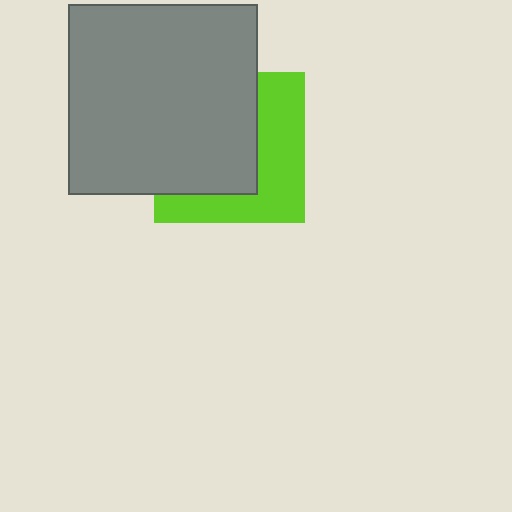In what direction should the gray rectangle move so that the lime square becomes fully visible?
The gray rectangle should move left. That is the shortest direction to clear the overlap and leave the lime square fully visible.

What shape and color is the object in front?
The object in front is a gray rectangle.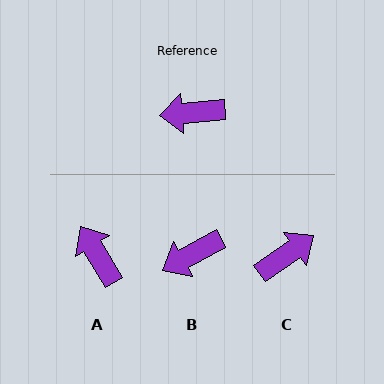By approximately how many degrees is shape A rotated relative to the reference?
Approximately 65 degrees clockwise.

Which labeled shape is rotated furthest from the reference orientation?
C, about 151 degrees away.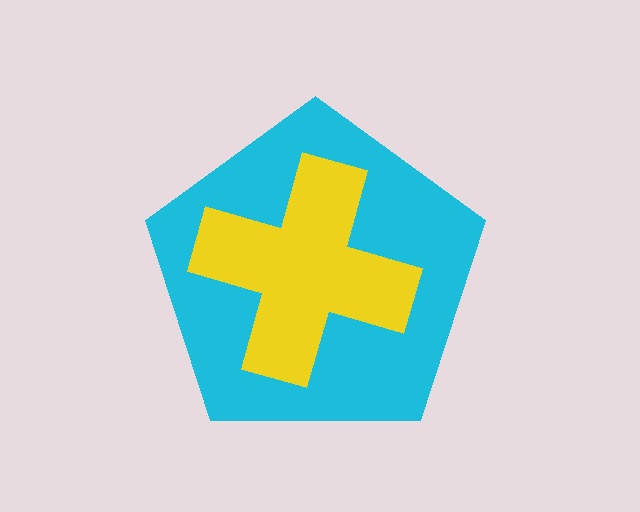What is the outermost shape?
The cyan pentagon.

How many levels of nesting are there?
2.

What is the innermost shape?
The yellow cross.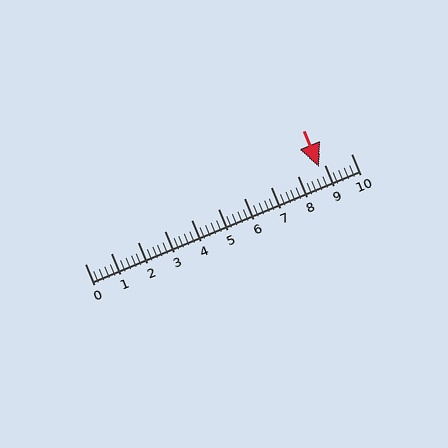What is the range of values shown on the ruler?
The ruler shows values from 0 to 10.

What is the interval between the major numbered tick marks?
The major tick marks are spaced 1 units apart.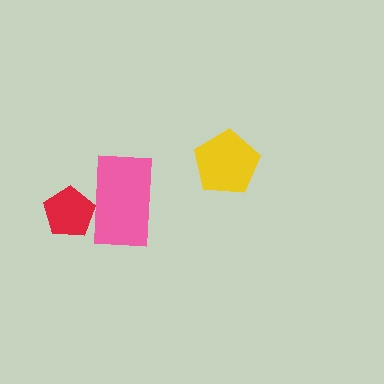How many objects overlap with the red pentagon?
1 object overlaps with the red pentagon.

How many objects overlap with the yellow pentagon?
0 objects overlap with the yellow pentagon.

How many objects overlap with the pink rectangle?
1 object overlaps with the pink rectangle.